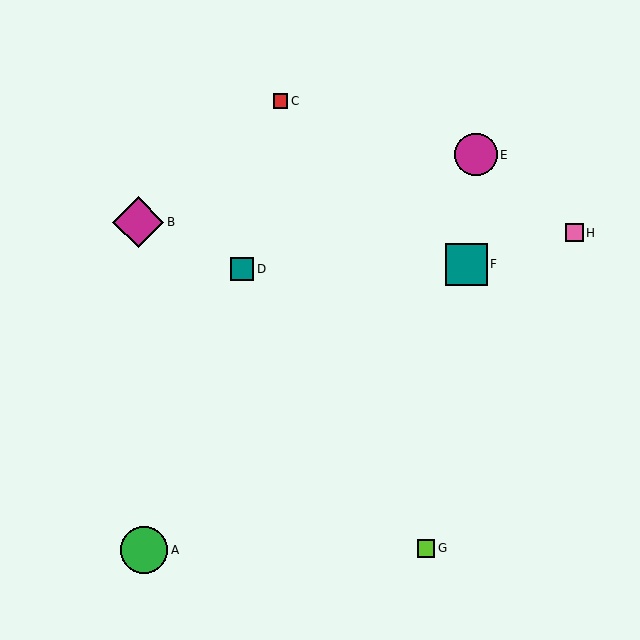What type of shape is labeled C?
Shape C is a red square.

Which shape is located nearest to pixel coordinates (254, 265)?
The teal square (labeled D) at (242, 269) is nearest to that location.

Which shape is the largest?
The magenta diamond (labeled B) is the largest.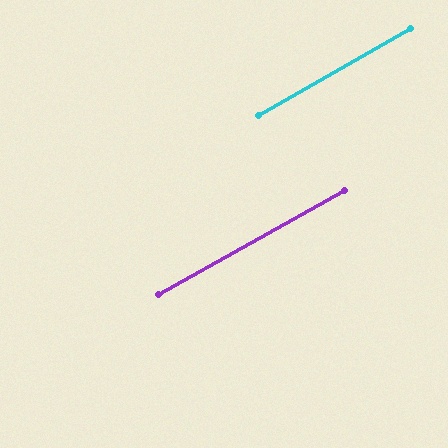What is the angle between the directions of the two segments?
Approximately 1 degree.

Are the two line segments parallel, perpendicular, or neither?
Parallel — their directions differ by only 0.5°.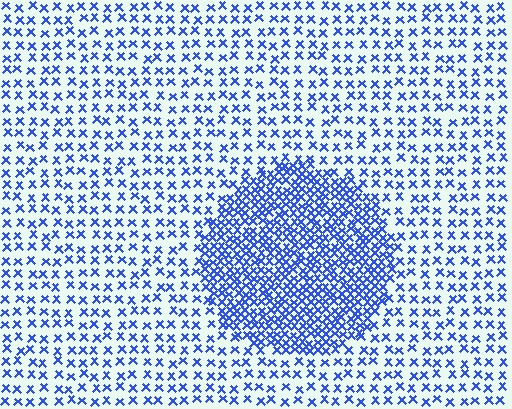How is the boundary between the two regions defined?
The boundary is defined by a change in element density (approximately 2.5x ratio). All elements are the same color, size, and shape.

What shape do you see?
I see a circle.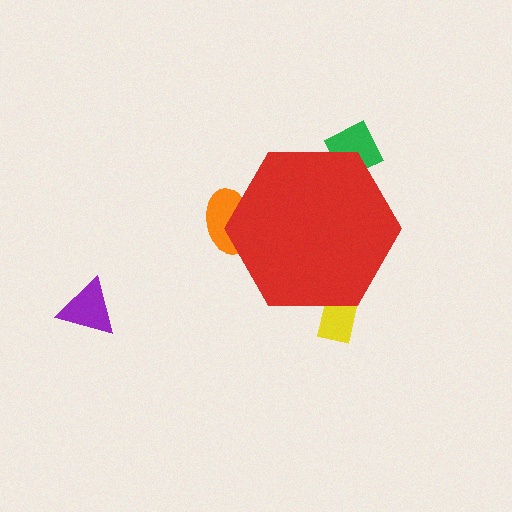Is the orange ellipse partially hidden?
Yes, the orange ellipse is partially hidden behind the red hexagon.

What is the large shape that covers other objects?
A red hexagon.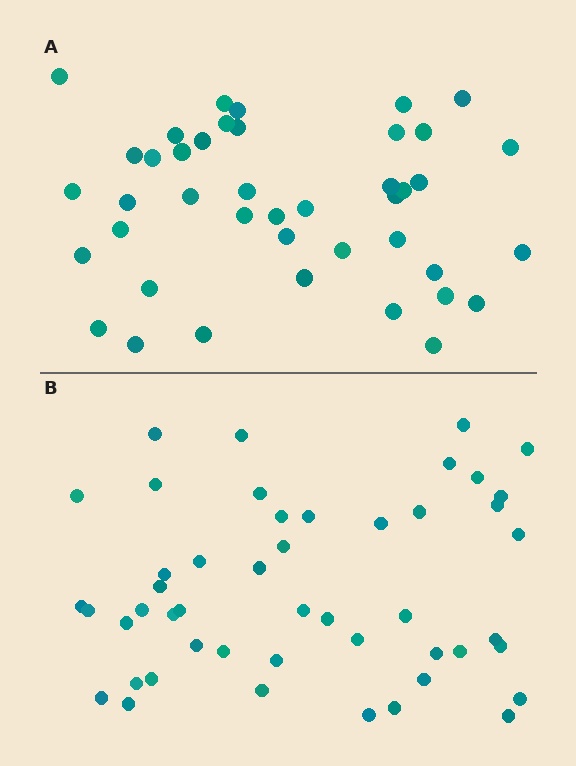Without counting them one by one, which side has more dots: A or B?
Region B (the bottom region) has more dots.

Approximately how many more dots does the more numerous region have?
Region B has about 6 more dots than region A.